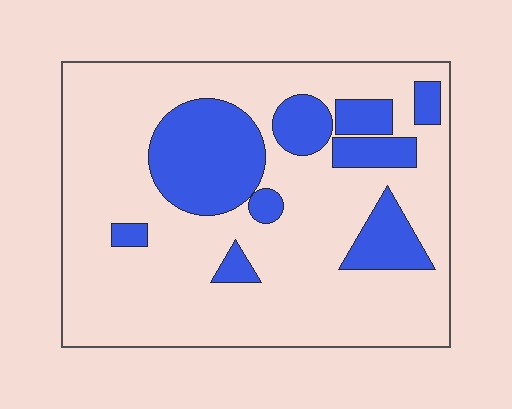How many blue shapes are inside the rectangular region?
9.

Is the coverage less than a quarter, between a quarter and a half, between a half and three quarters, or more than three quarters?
Less than a quarter.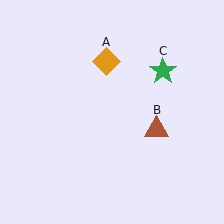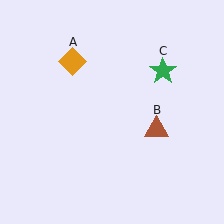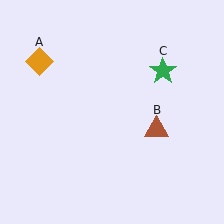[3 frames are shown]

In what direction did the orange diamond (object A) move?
The orange diamond (object A) moved left.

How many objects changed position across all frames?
1 object changed position: orange diamond (object A).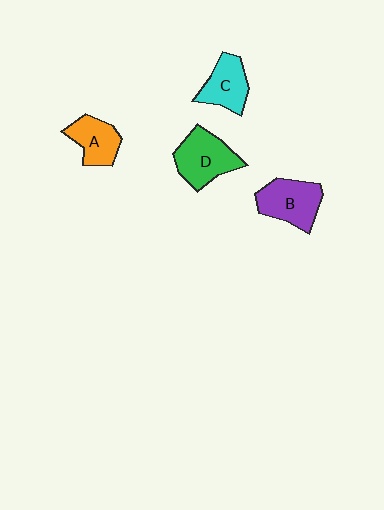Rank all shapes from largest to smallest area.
From largest to smallest: D (green), B (purple), C (cyan), A (orange).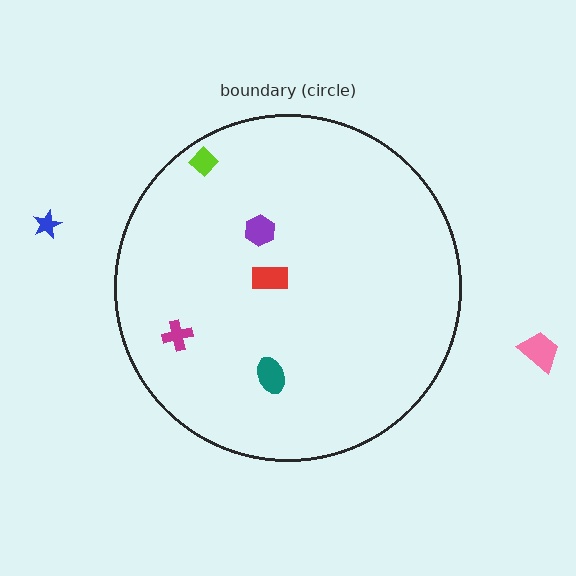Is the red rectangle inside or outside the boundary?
Inside.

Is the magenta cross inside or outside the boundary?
Inside.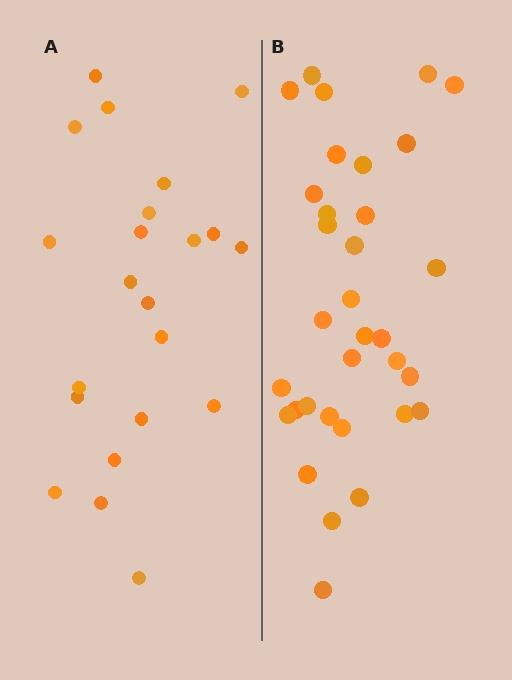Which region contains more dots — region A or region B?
Region B (the right region) has more dots.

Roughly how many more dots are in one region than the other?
Region B has roughly 12 or so more dots than region A.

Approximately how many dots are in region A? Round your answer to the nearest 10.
About 20 dots. (The exact count is 22, which rounds to 20.)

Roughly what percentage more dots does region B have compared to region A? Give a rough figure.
About 50% more.